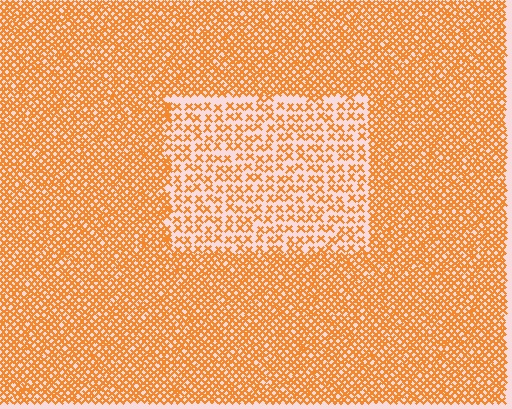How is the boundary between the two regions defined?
The boundary is defined by a change in element density (approximately 2.2x ratio). All elements are the same color, size, and shape.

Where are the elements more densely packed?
The elements are more densely packed outside the rectangle boundary.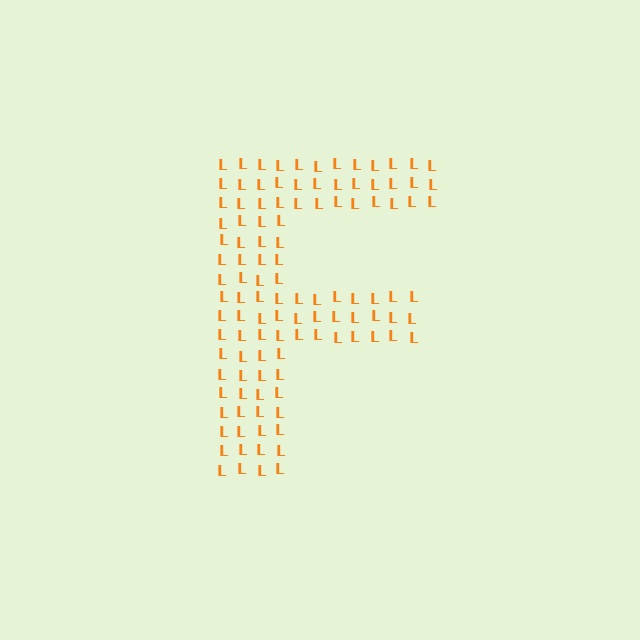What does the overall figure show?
The overall figure shows the letter F.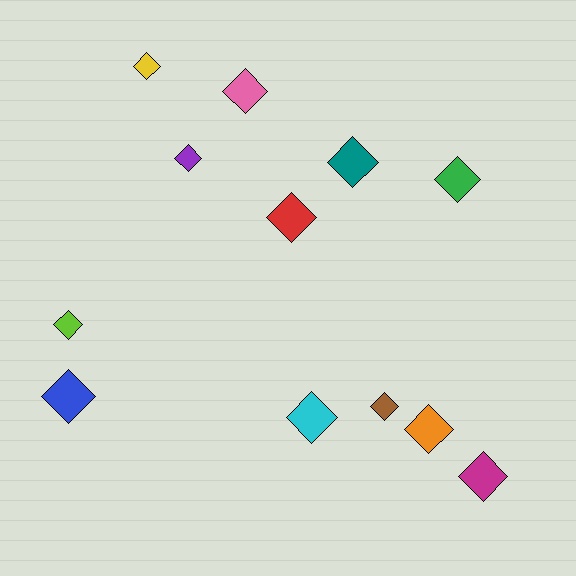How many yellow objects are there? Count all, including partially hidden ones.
There is 1 yellow object.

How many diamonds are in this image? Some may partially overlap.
There are 12 diamonds.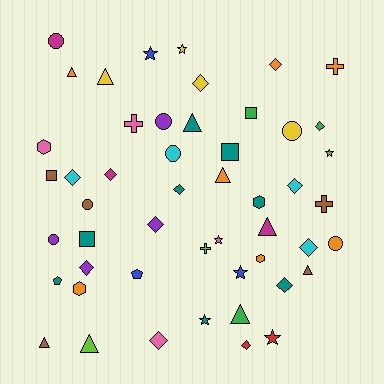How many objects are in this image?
There are 50 objects.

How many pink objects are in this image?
There are 4 pink objects.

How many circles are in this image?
There are 7 circles.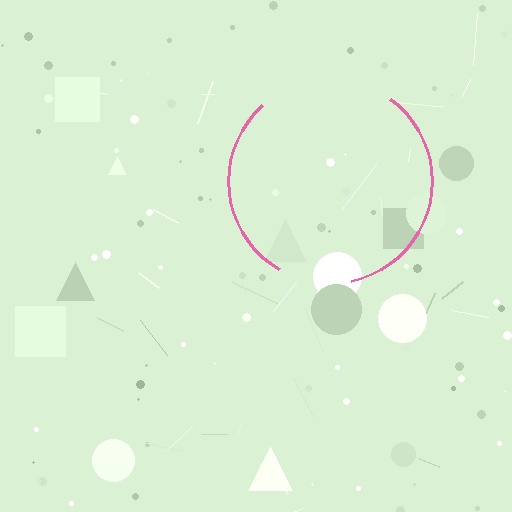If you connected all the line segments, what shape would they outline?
They would outline a circle.